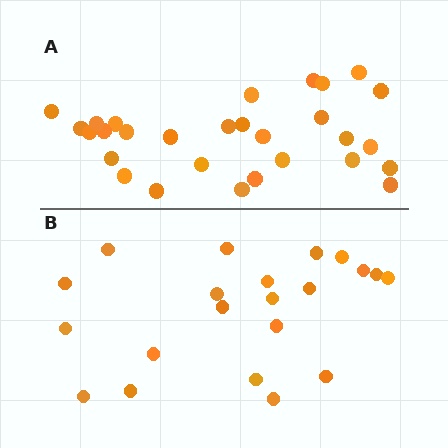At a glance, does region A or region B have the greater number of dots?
Region A (the top region) has more dots.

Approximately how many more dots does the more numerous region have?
Region A has roughly 8 or so more dots than region B.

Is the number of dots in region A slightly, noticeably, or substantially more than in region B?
Region A has noticeably more, but not dramatically so. The ratio is roughly 1.4 to 1.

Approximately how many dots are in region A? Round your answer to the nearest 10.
About 30 dots. (The exact count is 29, which rounds to 30.)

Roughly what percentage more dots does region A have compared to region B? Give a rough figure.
About 40% more.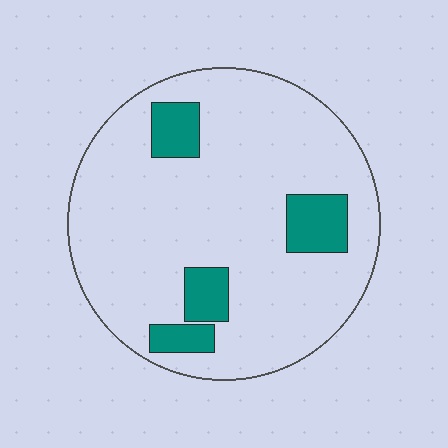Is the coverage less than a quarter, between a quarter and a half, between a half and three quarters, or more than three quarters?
Less than a quarter.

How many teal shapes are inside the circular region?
4.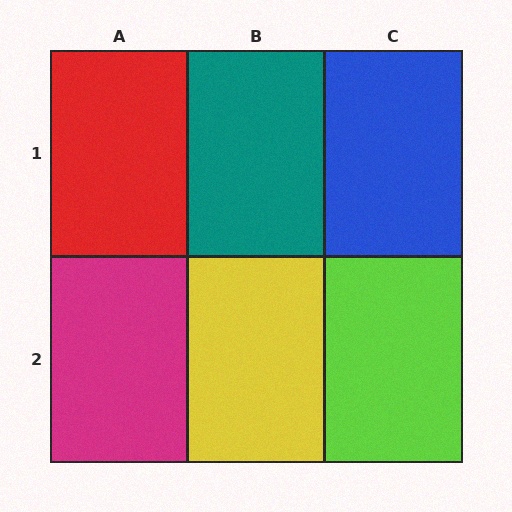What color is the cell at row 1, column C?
Blue.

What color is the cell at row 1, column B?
Teal.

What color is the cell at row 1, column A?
Red.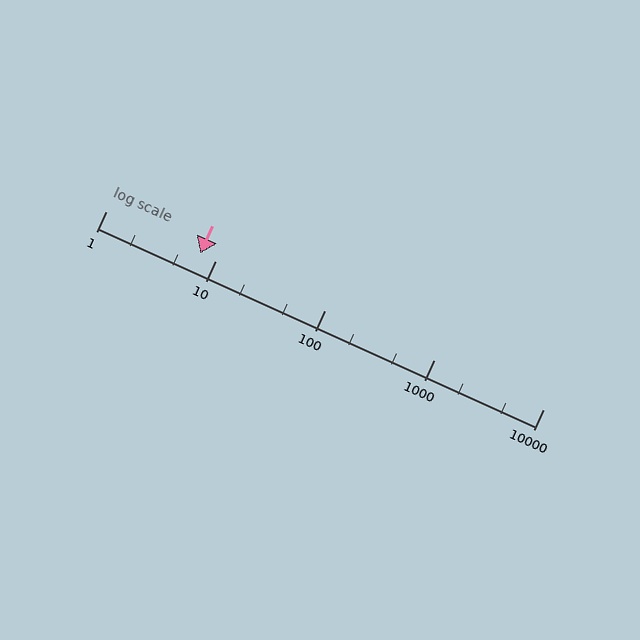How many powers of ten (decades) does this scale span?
The scale spans 4 decades, from 1 to 10000.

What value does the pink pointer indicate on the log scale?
The pointer indicates approximately 7.3.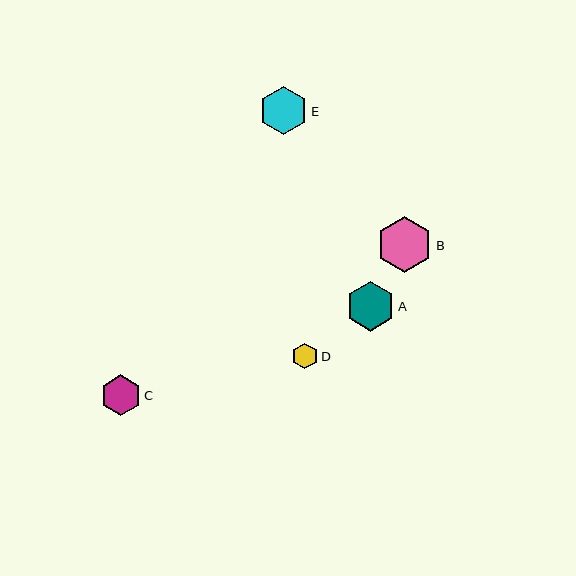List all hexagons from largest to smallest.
From largest to smallest: B, A, E, C, D.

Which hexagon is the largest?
Hexagon B is the largest with a size of approximately 55 pixels.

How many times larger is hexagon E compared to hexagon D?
Hexagon E is approximately 1.9 times the size of hexagon D.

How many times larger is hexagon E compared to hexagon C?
Hexagon E is approximately 1.2 times the size of hexagon C.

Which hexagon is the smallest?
Hexagon D is the smallest with a size of approximately 26 pixels.